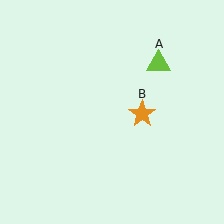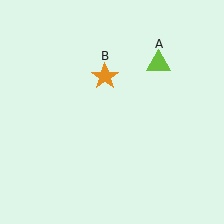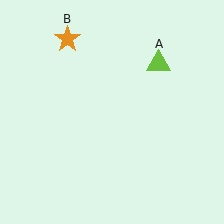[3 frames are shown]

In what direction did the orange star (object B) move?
The orange star (object B) moved up and to the left.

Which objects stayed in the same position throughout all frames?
Lime triangle (object A) remained stationary.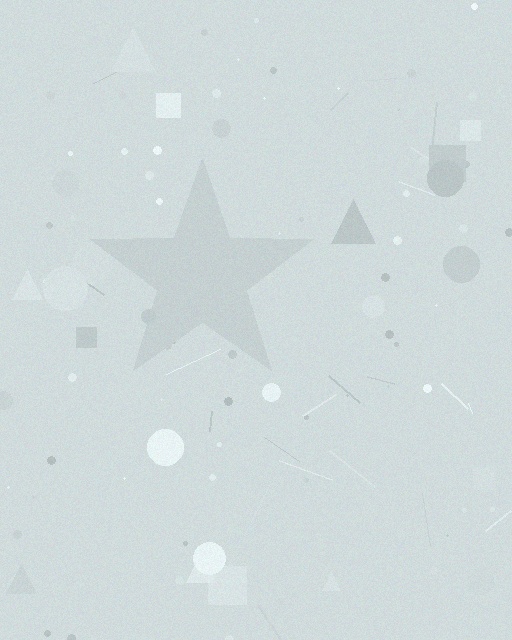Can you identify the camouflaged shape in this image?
The camouflaged shape is a star.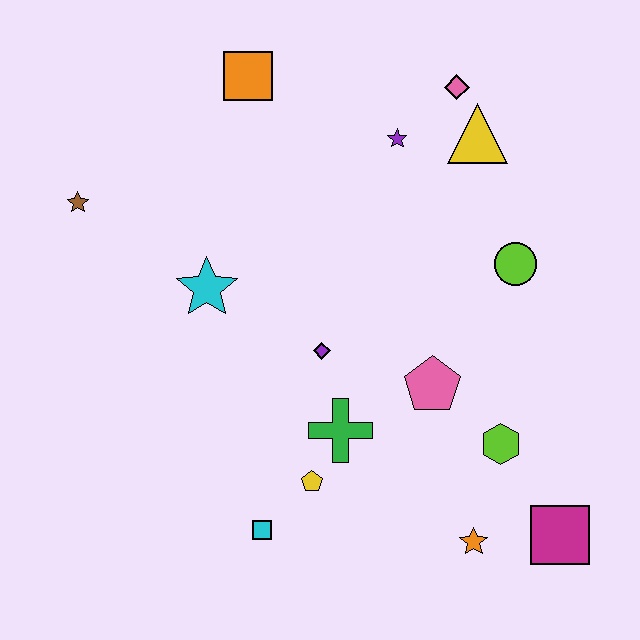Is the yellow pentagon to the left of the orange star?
Yes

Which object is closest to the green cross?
The yellow pentagon is closest to the green cross.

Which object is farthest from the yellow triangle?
The cyan square is farthest from the yellow triangle.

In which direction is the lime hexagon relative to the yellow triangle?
The lime hexagon is below the yellow triangle.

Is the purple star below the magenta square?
No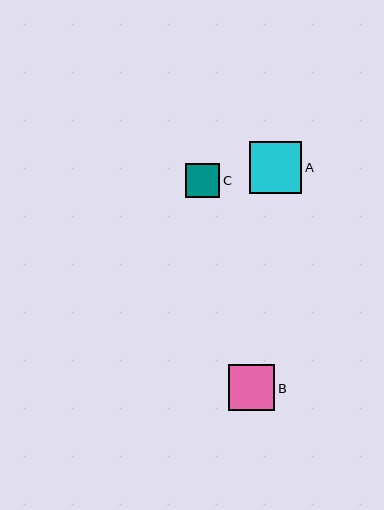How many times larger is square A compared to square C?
Square A is approximately 1.5 times the size of square C.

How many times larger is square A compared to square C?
Square A is approximately 1.5 times the size of square C.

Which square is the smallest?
Square C is the smallest with a size of approximately 35 pixels.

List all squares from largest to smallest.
From largest to smallest: A, B, C.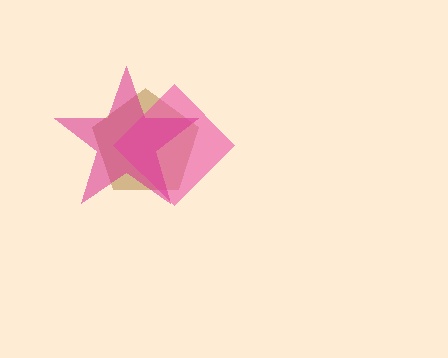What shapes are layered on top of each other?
The layered shapes are: a brown pentagon, a pink diamond, a magenta star.